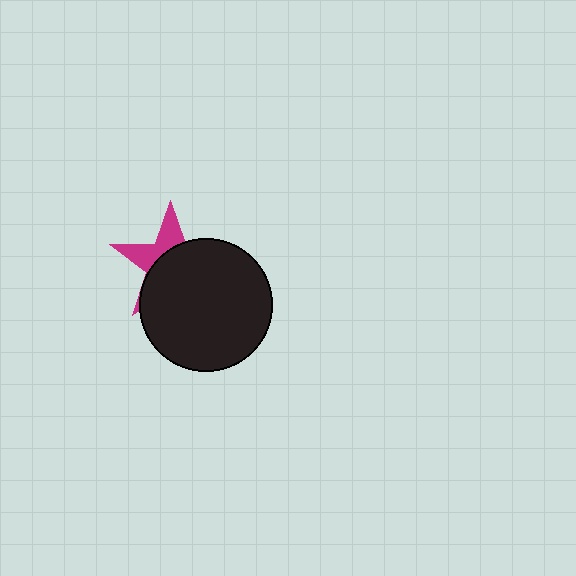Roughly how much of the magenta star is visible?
A small part of it is visible (roughly 35%).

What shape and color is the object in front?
The object in front is a black circle.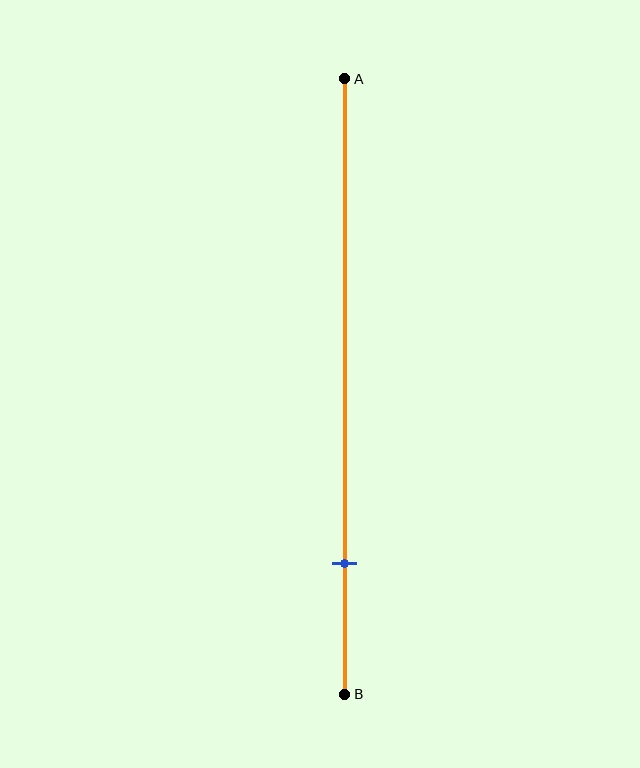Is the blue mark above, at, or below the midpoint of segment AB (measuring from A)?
The blue mark is below the midpoint of segment AB.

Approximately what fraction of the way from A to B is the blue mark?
The blue mark is approximately 80% of the way from A to B.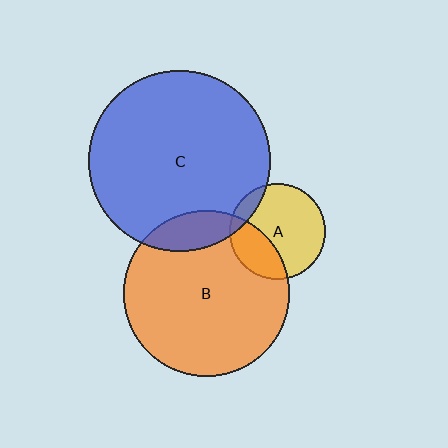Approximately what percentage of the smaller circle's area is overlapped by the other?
Approximately 15%.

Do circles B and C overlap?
Yes.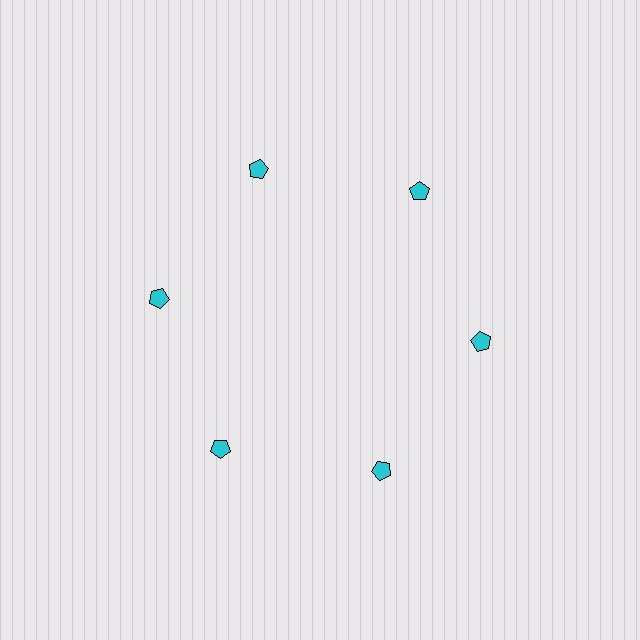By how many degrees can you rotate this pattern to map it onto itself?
The pattern maps onto itself every 60 degrees of rotation.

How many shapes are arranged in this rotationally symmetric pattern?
There are 6 shapes, arranged in 6 groups of 1.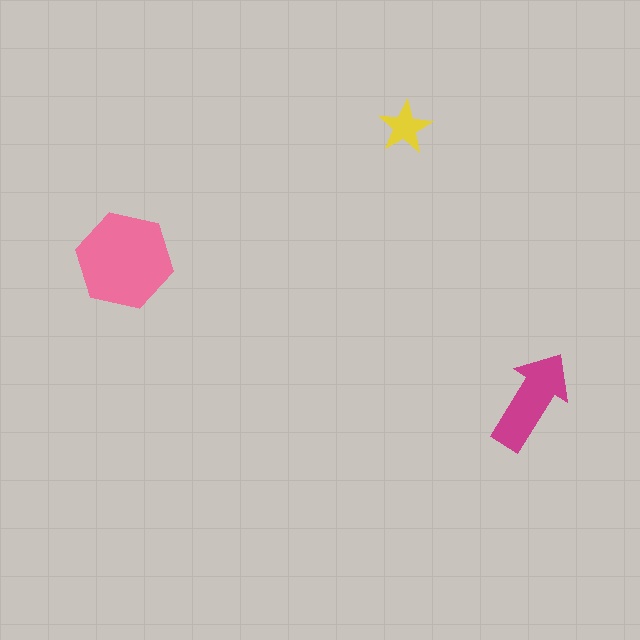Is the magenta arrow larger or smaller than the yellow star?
Larger.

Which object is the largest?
The pink hexagon.